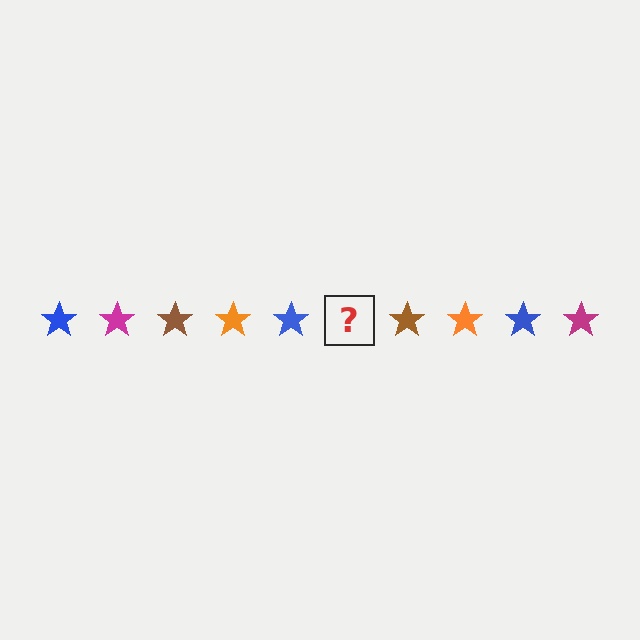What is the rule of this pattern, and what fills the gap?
The rule is that the pattern cycles through blue, magenta, brown, orange stars. The gap should be filled with a magenta star.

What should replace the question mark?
The question mark should be replaced with a magenta star.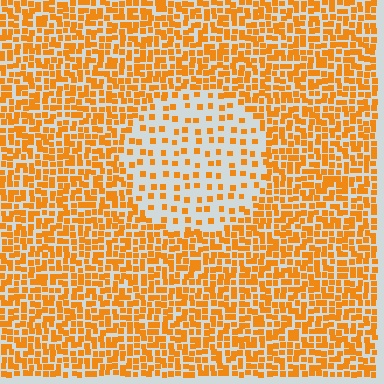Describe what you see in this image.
The image contains small orange elements arranged at two different densities. A circle-shaped region is visible where the elements are less densely packed than the surrounding area.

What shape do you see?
I see a circle.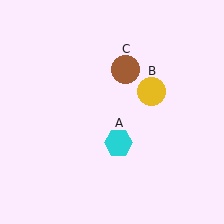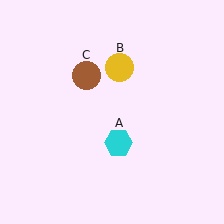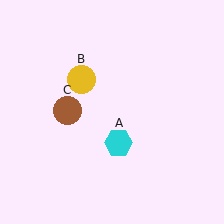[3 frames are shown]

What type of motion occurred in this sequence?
The yellow circle (object B), brown circle (object C) rotated counterclockwise around the center of the scene.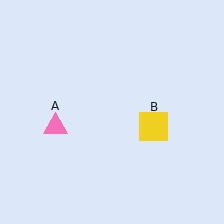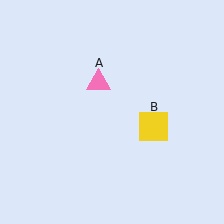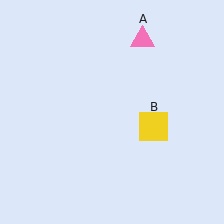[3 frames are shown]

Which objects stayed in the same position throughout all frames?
Yellow square (object B) remained stationary.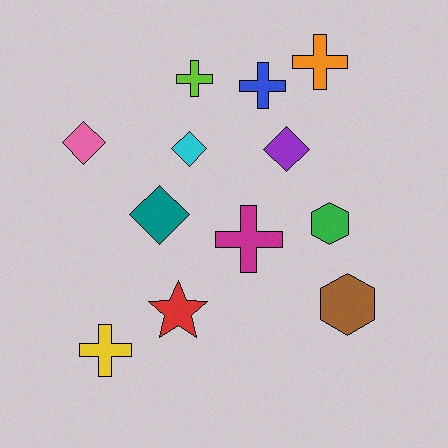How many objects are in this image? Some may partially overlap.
There are 12 objects.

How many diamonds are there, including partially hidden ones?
There are 4 diamonds.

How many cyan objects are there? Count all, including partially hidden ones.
There is 1 cyan object.